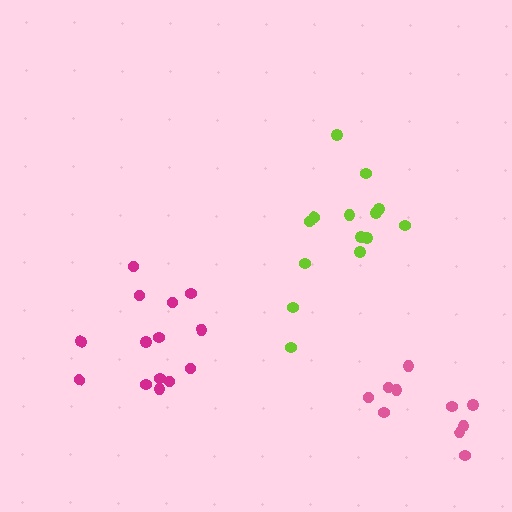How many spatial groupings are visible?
There are 3 spatial groupings.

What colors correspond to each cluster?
The clusters are colored: magenta, lime, pink.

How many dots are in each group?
Group 1: 14 dots, Group 2: 14 dots, Group 3: 10 dots (38 total).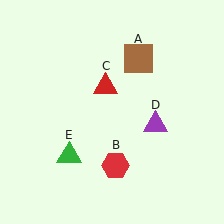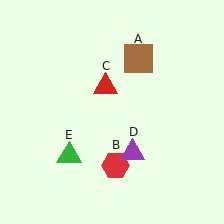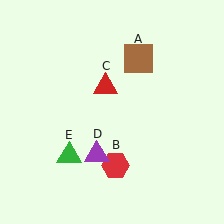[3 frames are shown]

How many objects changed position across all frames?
1 object changed position: purple triangle (object D).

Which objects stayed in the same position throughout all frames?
Brown square (object A) and red hexagon (object B) and red triangle (object C) and green triangle (object E) remained stationary.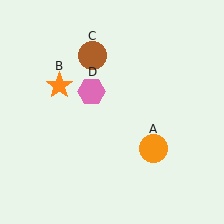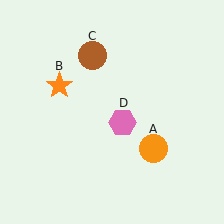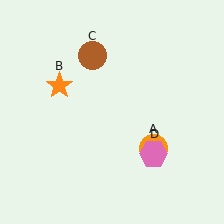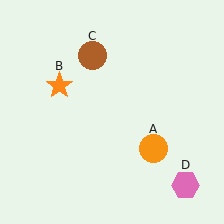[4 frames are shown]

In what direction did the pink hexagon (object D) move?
The pink hexagon (object D) moved down and to the right.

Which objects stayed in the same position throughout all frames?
Orange circle (object A) and orange star (object B) and brown circle (object C) remained stationary.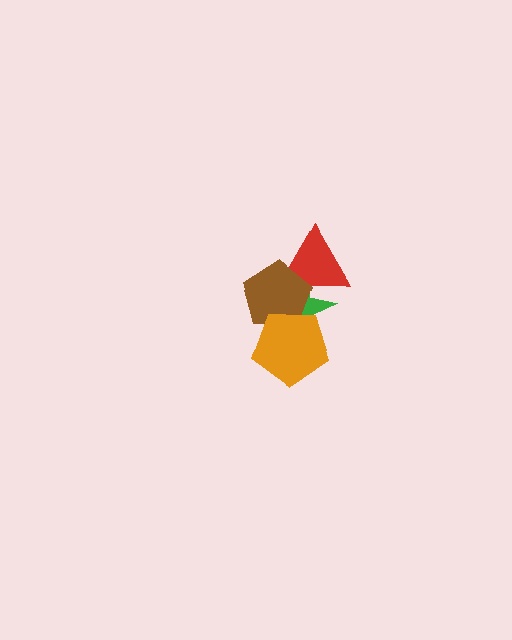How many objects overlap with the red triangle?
2 objects overlap with the red triangle.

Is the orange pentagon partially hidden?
No, no other shape covers it.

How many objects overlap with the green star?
3 objects overlap with the green star.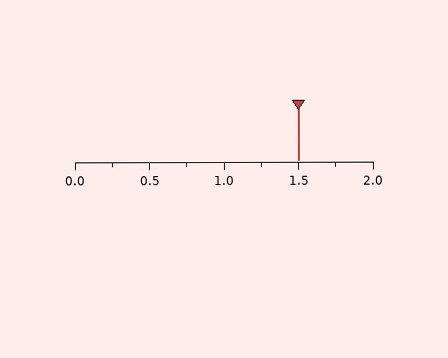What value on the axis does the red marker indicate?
The marker indicates approximately 1.5.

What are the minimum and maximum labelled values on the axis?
The axis runs from 0.0 to 2.0.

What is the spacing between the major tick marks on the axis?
The major ticks are spaced 0.5 apart.